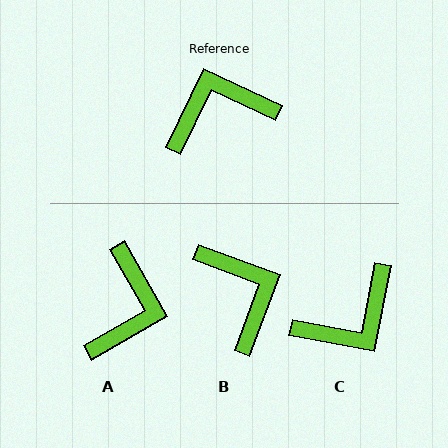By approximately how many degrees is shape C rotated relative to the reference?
Approximately 165 degrees clockwise.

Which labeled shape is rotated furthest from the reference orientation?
C, about 165 degrees away.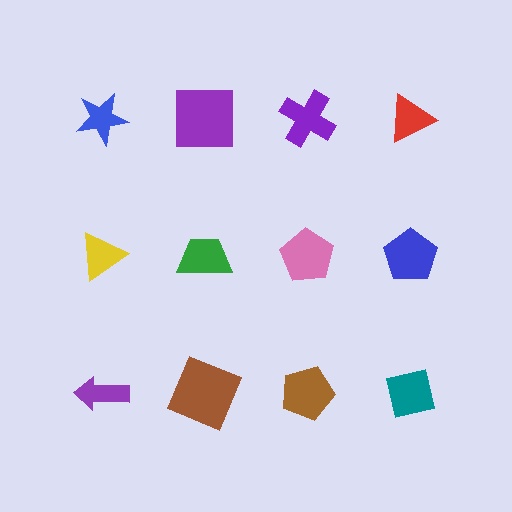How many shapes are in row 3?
4 shapes.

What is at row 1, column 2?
A purple square.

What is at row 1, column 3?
A purple cross.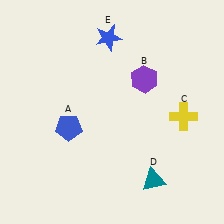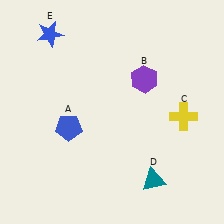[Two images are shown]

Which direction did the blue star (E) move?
The blue star (E) moved left.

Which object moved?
The blue star (E) moved left.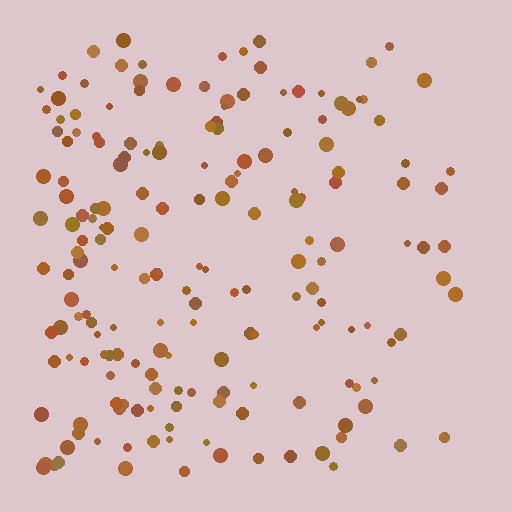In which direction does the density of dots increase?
From right to left, with the left side densest.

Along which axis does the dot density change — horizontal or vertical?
Horizontal.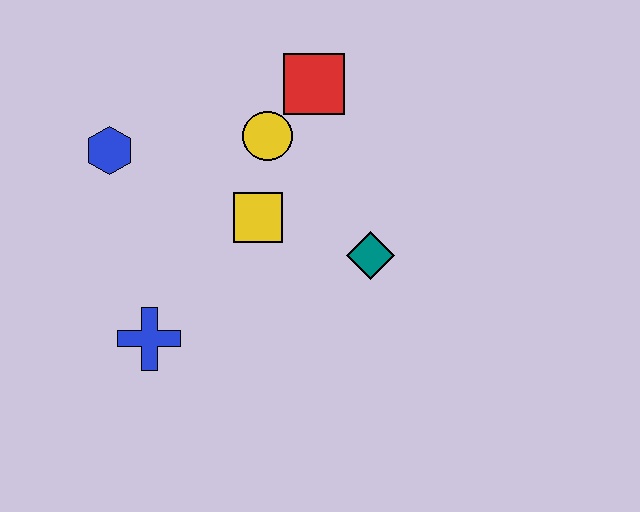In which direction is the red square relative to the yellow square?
The red square is above the yellow square.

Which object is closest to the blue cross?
The yellow square is closest to the blue cross.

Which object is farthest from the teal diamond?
The blue hexagon is farthest from the teal diamond.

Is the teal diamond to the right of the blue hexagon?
Yes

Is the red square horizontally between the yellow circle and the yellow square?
No